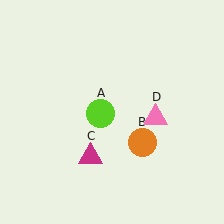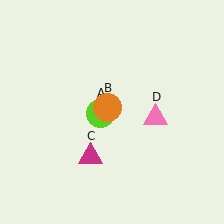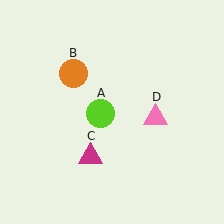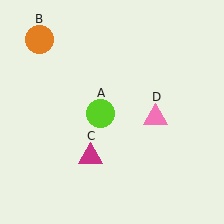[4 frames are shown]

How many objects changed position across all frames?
1 object changed position: orange circle (object B).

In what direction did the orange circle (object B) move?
The orange circle (object B) moved up and to the left.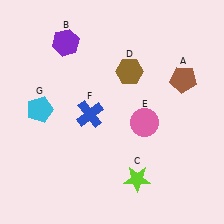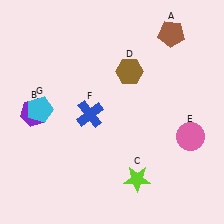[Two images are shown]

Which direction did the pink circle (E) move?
The pink circle (E) moved right.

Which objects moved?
The objects that moved are: the brown pentagon (A), the purple hexagon (B), the pink circle (E).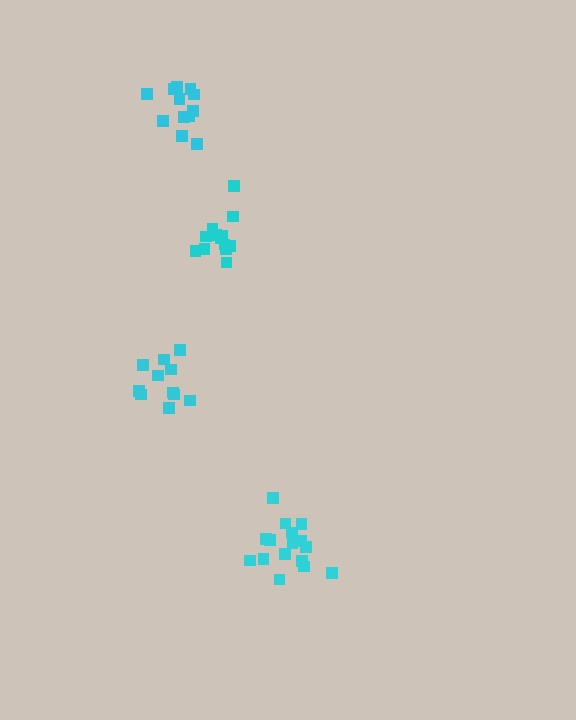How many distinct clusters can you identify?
There are 4 distinct clusters.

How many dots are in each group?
Group 1: 11 dots, Group 2: 12 dots, Group 3: 16 dots, Group 4: 14 dots (53 total).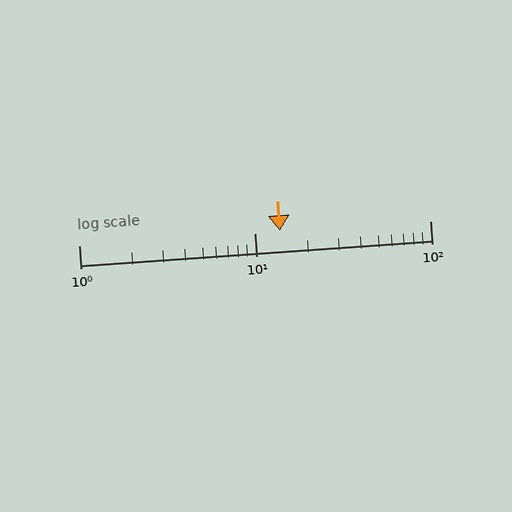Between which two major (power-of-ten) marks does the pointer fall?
The pointer is between 10 and 100.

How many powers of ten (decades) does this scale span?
The scale spans 2 decades, from 1 to 100.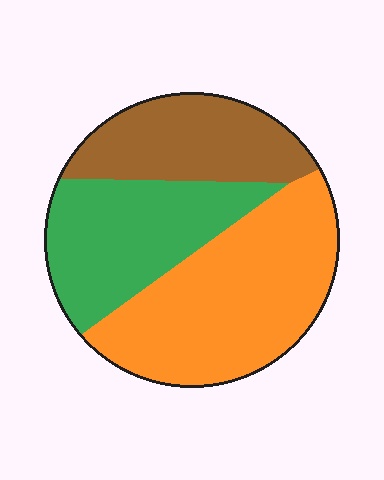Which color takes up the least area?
Brown, at roughly 25%.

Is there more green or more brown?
Green.